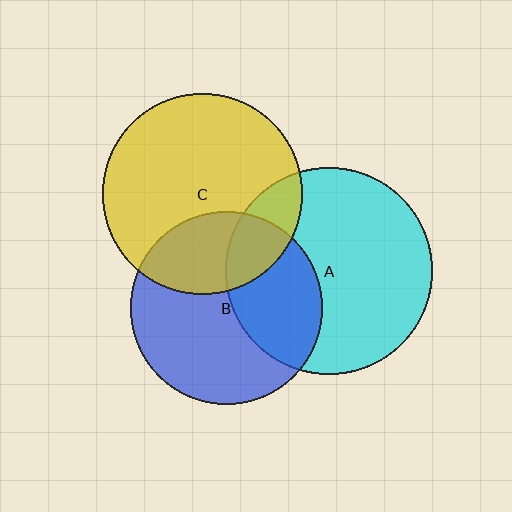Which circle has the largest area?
Circle A (cyan).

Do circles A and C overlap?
Yes.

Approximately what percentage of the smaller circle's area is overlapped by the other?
Approximately 15%.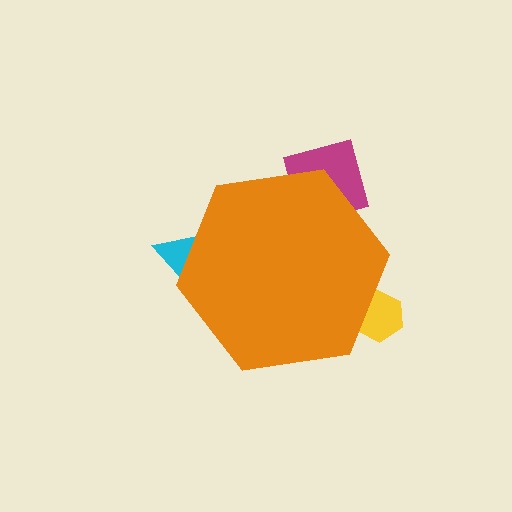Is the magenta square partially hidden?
Yes, the magenta square is partially hidden behind the orange hexagon.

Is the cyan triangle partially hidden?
Yes, the cyan triangle is partially hidden behind the orange hexagon.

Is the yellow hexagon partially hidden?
Yes, the yellow hexagon is partially hidden behind the orange hexagon.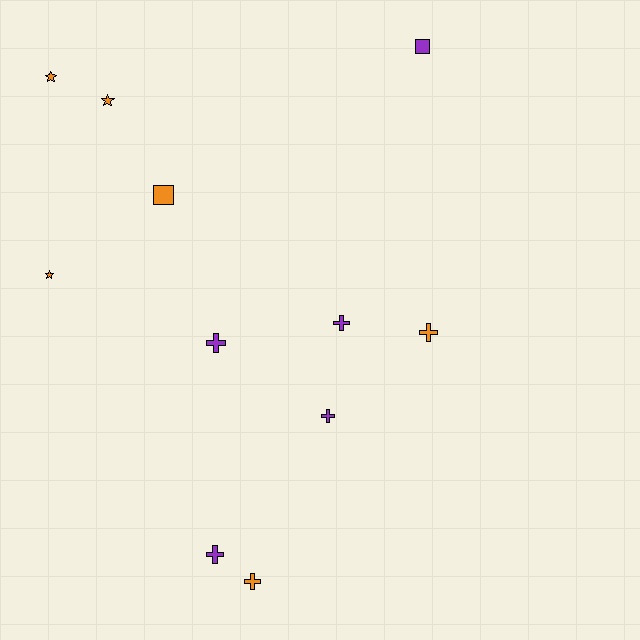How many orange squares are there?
There is 1 orange square.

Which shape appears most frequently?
Cross, with 6 objects.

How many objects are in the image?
There are 11 objects.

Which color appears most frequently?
Orange, with 6 objects.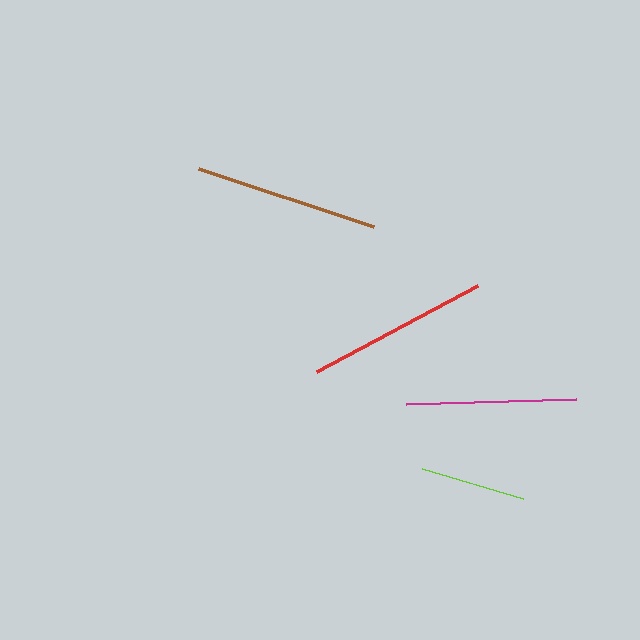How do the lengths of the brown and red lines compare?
The brown and red lines are approximately the same length.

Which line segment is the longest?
The brown line is the longest at approximately 185 pixels.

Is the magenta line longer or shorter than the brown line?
The brown line is longer than the magenta line.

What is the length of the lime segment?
The lime segment is approximately 106 pixels long.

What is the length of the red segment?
The red segment is approximately 183 pixels long.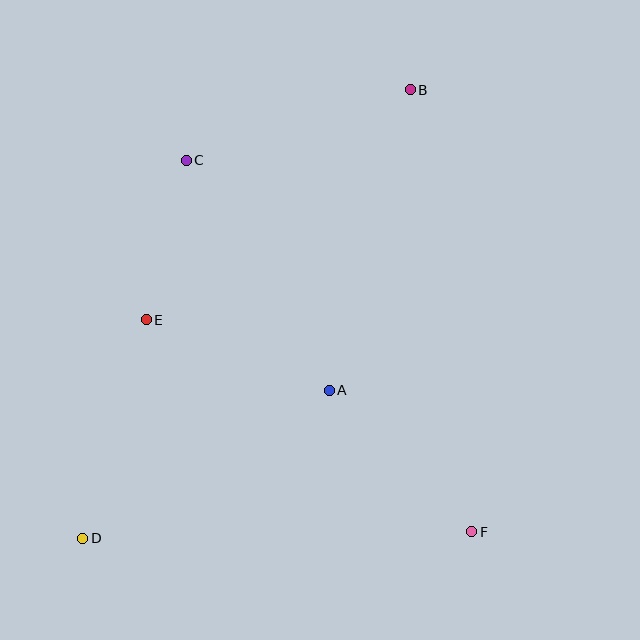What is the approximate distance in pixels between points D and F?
The distance between D and F is approximately 389 pixels.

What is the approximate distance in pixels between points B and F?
The distance between B and F is approximately 446 pixels.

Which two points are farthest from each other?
Points B and D are farthest from each other.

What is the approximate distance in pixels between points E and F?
The distance between E and F is approximately 389 pixels.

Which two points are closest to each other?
Points C and E are closest to each other.